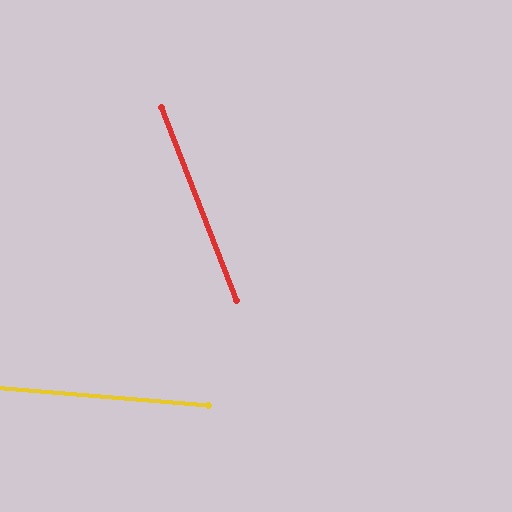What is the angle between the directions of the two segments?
Approximately 64 degrees.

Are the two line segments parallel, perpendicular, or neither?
Neither parallel nor perpendicular — they differ by about 64°.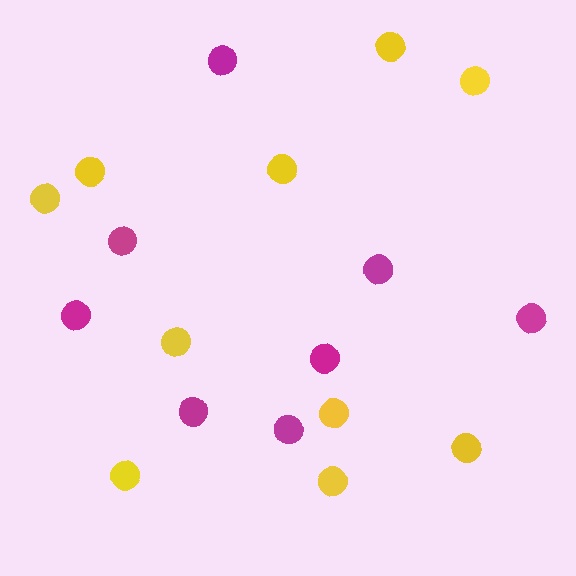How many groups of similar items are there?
There are 2 groups: one group of yellow circles (10) and one group of magenta circles (8).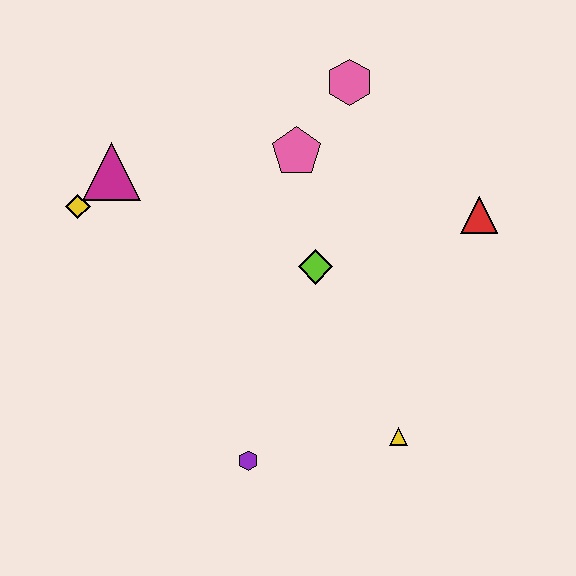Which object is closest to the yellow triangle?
The purple hexagon is closest to the yellow triangle.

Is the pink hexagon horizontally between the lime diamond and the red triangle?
Yes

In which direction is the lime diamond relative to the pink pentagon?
The lime diamond is below the pink pentagon.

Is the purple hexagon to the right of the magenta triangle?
Yes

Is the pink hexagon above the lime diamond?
Yes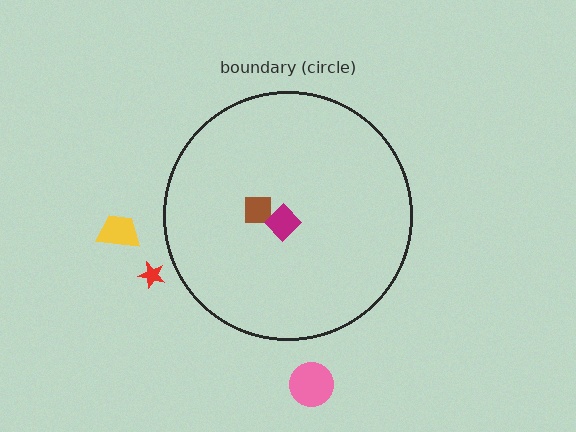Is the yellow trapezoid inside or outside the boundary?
Outside.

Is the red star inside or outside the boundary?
Outside.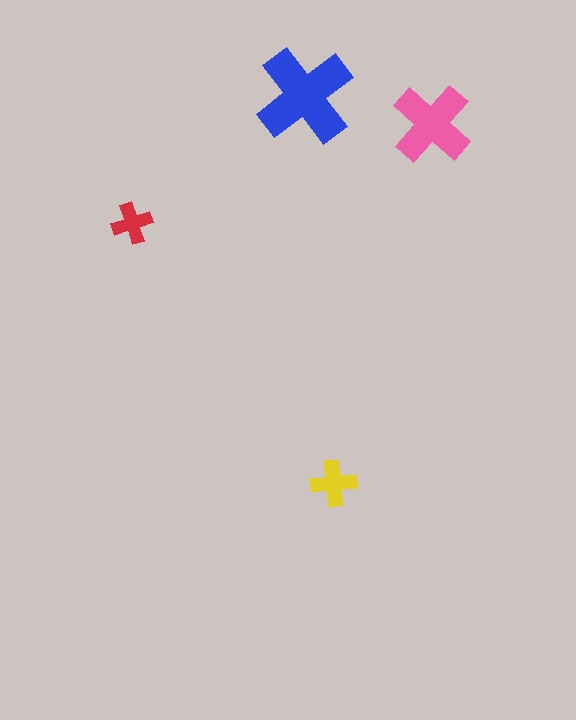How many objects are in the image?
There are 4 objects in the image.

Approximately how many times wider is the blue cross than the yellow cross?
About 2 times wider.